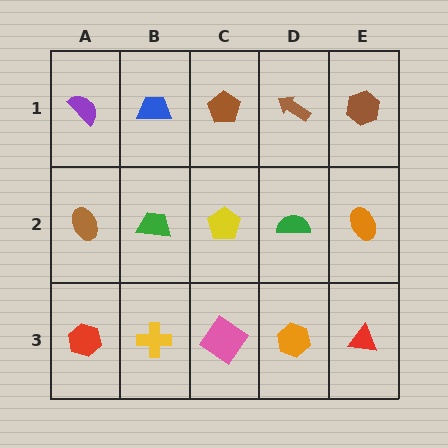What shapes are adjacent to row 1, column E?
An orange ellipse (row 2, column E), a brown arrow (row 1, column D).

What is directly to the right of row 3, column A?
A yellow cross.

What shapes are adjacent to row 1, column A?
A brown ellipse (row 2, column A), a blue trapezoid (row 1, column B).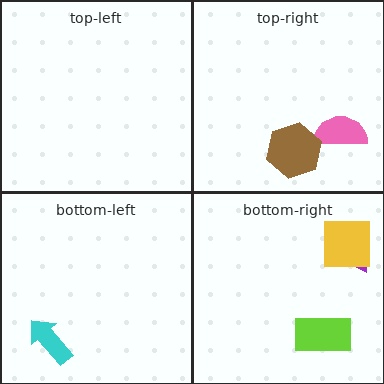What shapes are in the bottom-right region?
The lime rectangle, the purple trapezoid, the yellow square.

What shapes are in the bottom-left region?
The cyan arrow.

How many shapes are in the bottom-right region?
3.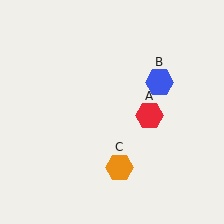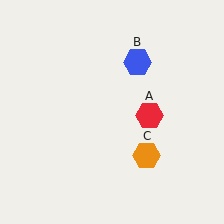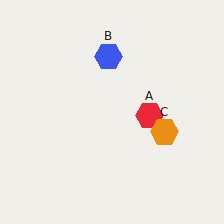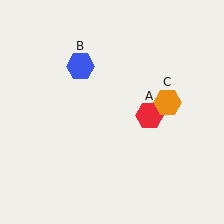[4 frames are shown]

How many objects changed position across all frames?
2 objects changed position: blue hexagon (object B), orange hexagon (object C).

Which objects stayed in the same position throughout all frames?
Red hexagon (object A) remained stationary.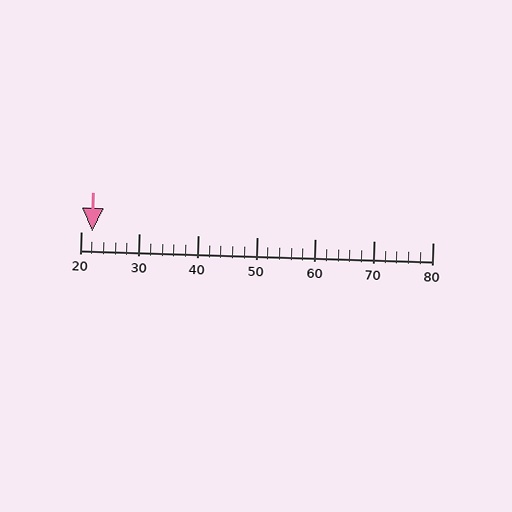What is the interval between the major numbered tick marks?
The major tick marks are spaced 10 units apart.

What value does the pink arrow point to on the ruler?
The pink arrow points to approximately 22.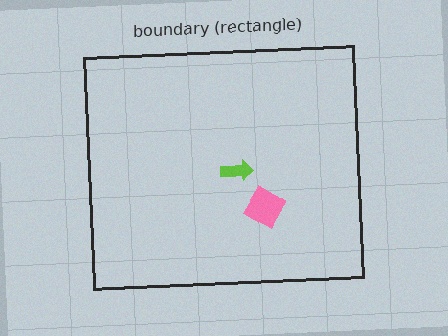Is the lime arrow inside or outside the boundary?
Inside.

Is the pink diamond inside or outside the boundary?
Inside.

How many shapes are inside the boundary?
2 inside, 0 outside.